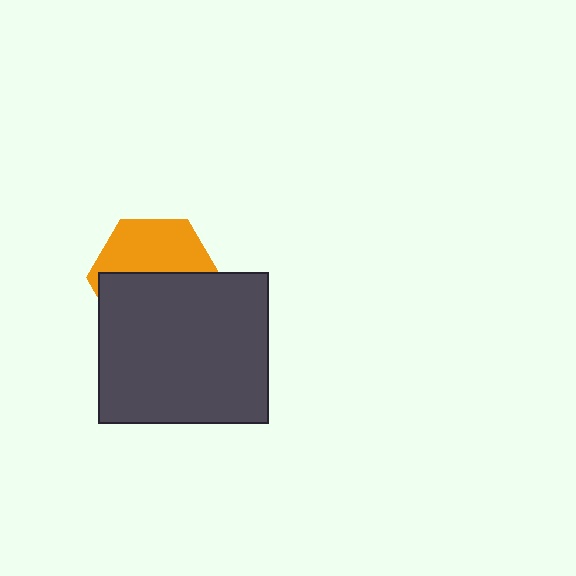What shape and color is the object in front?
The object in front is a dark gray rectangle.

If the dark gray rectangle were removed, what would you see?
You would see the complete orange hexagon.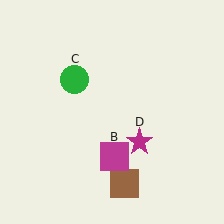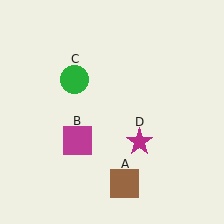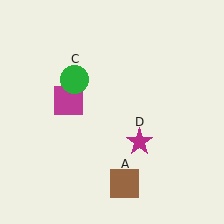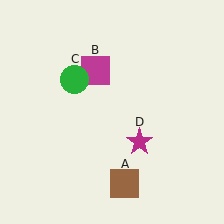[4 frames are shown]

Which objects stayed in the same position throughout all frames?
Brown square (object A) and green circle (object C) and magenta star (object D) remained stationary.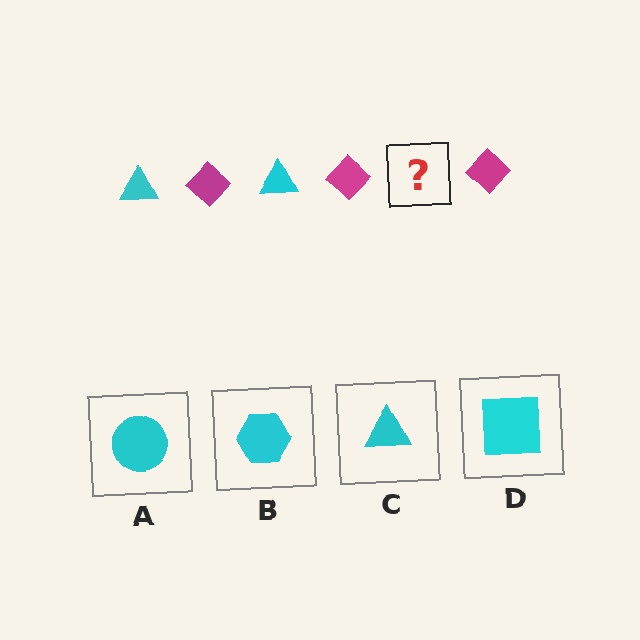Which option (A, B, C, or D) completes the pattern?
C.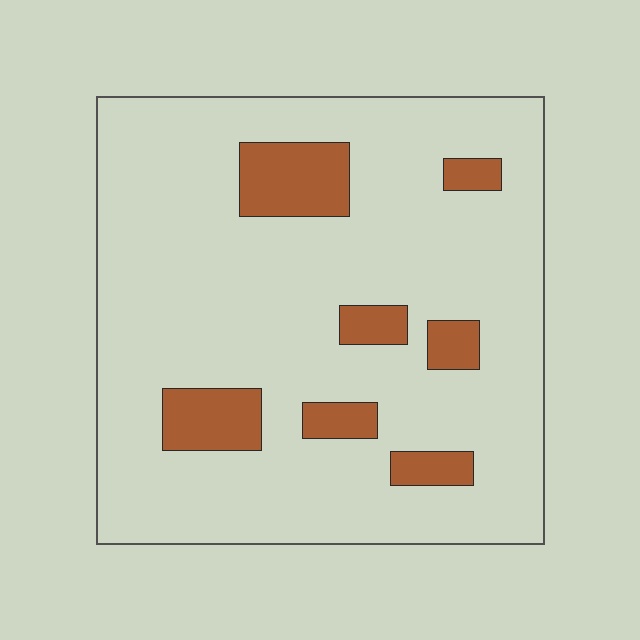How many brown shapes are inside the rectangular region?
7.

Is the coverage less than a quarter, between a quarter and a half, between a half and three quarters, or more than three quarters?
Less than a quarter.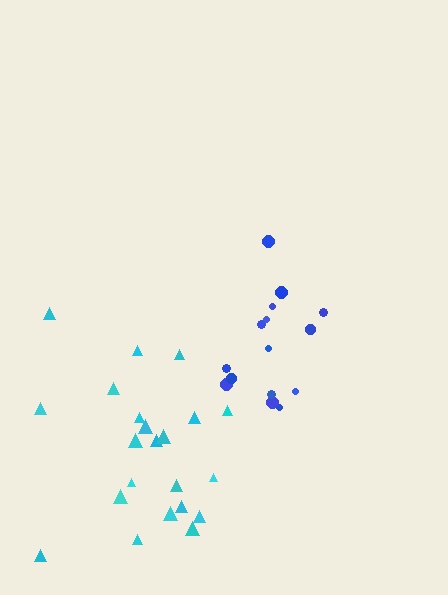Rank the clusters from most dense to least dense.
blue, cyan.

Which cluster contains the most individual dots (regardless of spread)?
Cyan (22).